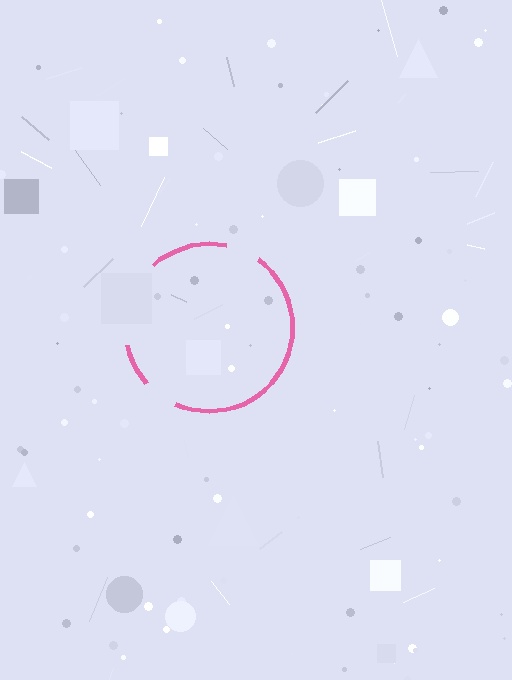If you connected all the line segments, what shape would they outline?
They would outline a circle.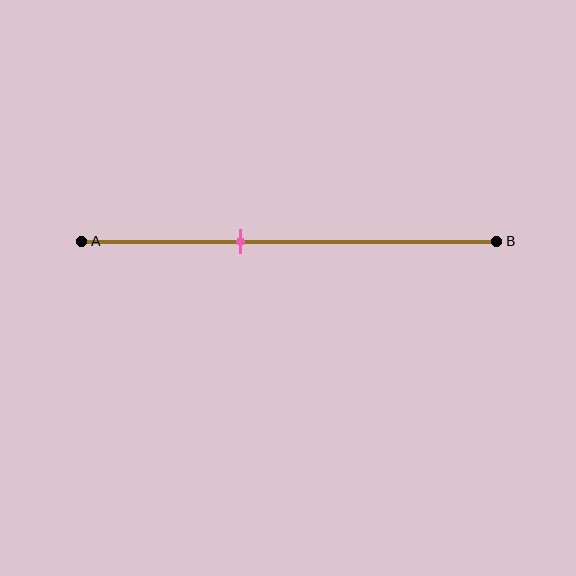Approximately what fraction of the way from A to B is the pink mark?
The pink mark is approximately 40% of the way from A to B.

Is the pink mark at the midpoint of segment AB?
No, the mark is at about 40% from A, not at the 50% midpoint.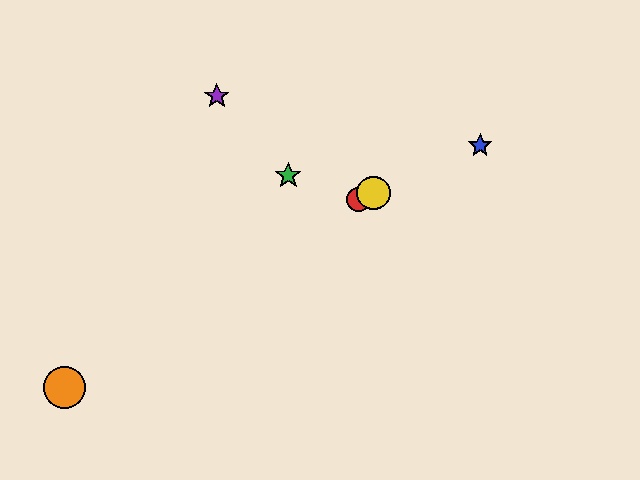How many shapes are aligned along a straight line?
3 shapes (the red circle, the blue star, the yellow circle) are aligned along a straight line.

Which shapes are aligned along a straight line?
The red circle, the blue star, the yellow circle are aligned along a straight line.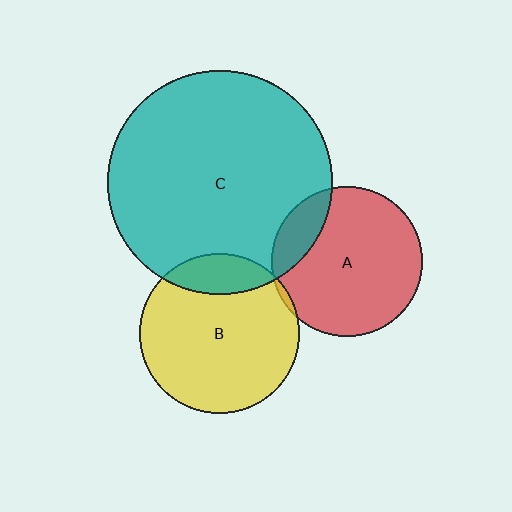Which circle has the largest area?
Circle C (teal).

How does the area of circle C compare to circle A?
Approximately 2.2 times.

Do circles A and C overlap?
Yes.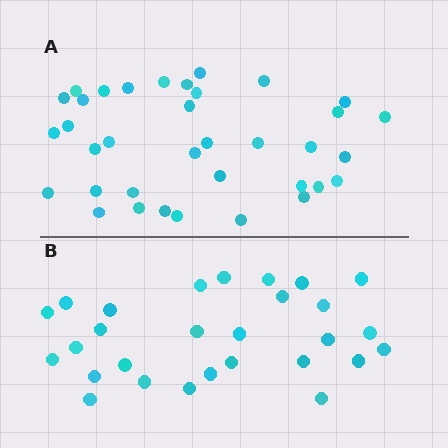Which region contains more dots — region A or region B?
Region A (the top region) has more dots.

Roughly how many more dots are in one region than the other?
Region A has roughly 8 or so more dots than region B.